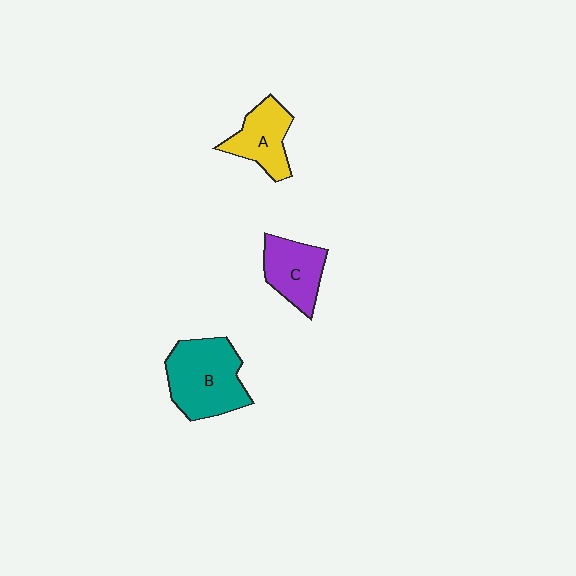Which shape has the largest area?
Shape B (teal).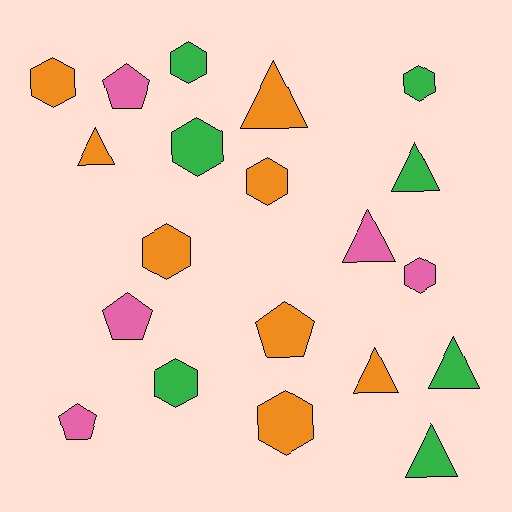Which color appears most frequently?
Orange, with 8 objects.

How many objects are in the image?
There are 20 objects.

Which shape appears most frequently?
Hexagon, with 9 objects.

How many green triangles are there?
There are 3 green triangles.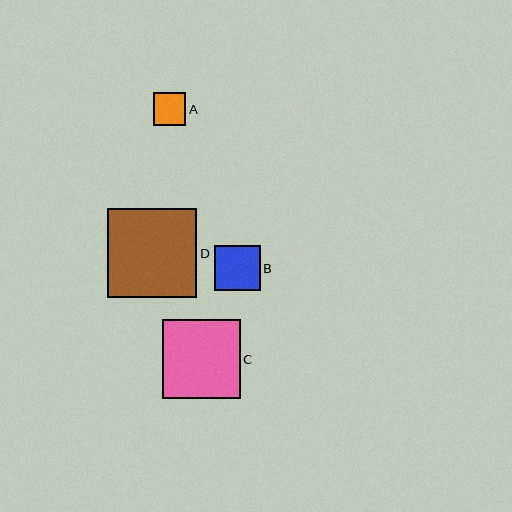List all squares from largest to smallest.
From largest to smallest: D, C, B, A.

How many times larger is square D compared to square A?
Square D is approximately 2.7 times the size of square A.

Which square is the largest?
Square D is the largest with a size of approximately 90 pixels.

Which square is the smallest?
Square A is the smallest with a size of approximately 33 pixels.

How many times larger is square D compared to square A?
Square D is approximately 2.7 times the size of square A.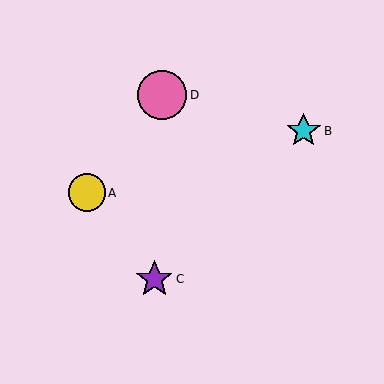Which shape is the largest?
The pink circle (labeled D) is the largest.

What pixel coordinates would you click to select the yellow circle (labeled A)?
Click at (87, 193) to select the yellow circle A.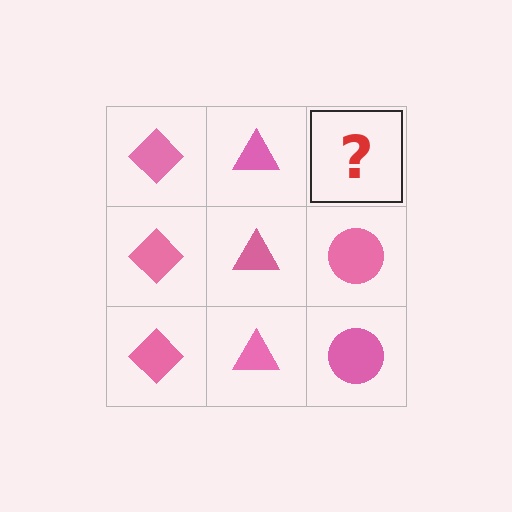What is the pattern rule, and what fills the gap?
The rule is that each column has a consistent shape. The gap should be filled with a pink circle.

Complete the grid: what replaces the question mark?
The question mark should be replaced with a pink circle.